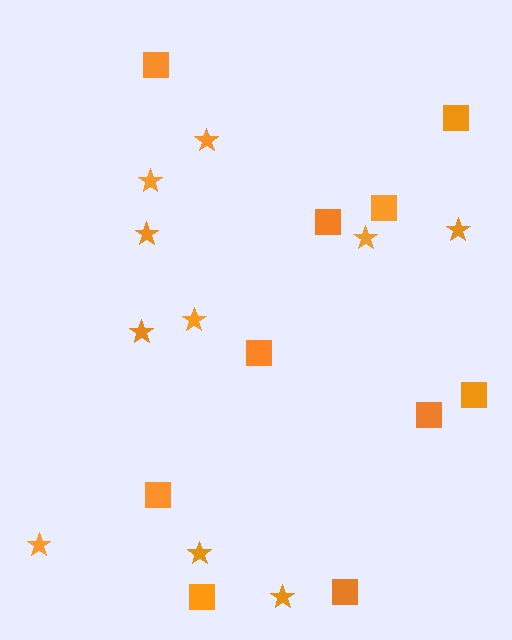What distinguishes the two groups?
There are 2 groups: one group of squares (10) and one group of stars (10).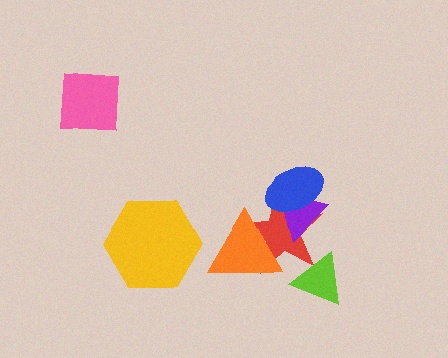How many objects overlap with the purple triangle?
2 objects overlap with the purple triangle.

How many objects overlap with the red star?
4 objects overlap with the red star.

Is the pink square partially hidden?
No, no other shape covers it.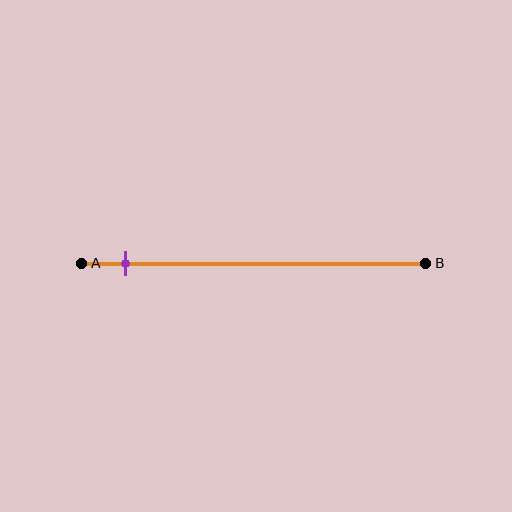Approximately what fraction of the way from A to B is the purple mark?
The purple mark is approximately 15% of the way from A to B.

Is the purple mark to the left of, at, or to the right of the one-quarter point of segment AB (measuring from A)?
The purple mark is to the left of the one-quarter point of segment AB.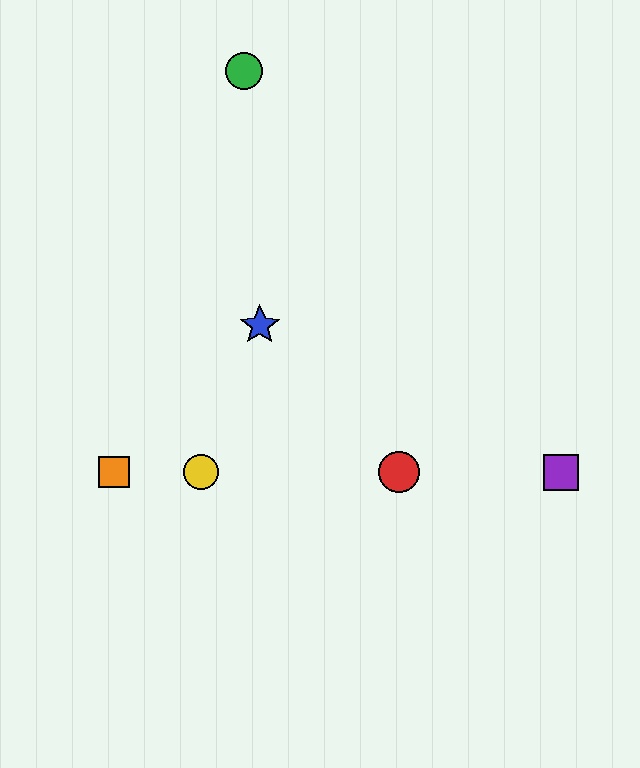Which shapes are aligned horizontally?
The red circle, the yellow circle, the purple square, the orange square are aligned horizontally.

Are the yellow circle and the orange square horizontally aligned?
Yes, both are at y≈472.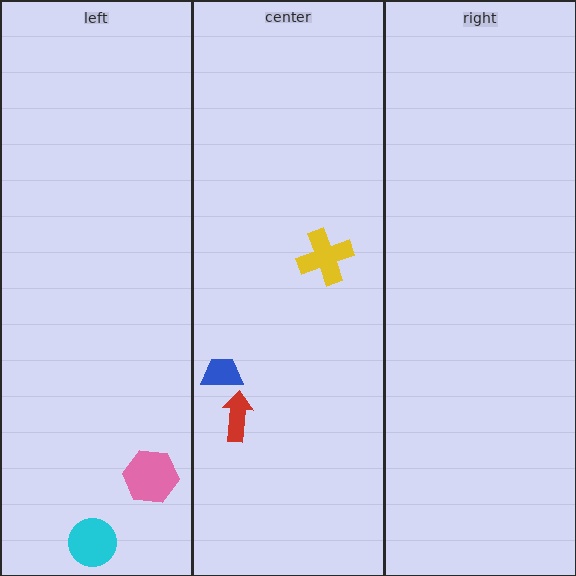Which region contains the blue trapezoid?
The center region.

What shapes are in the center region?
The blue trapezoid, the yellow cross, the red arrow.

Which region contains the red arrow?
The center region.